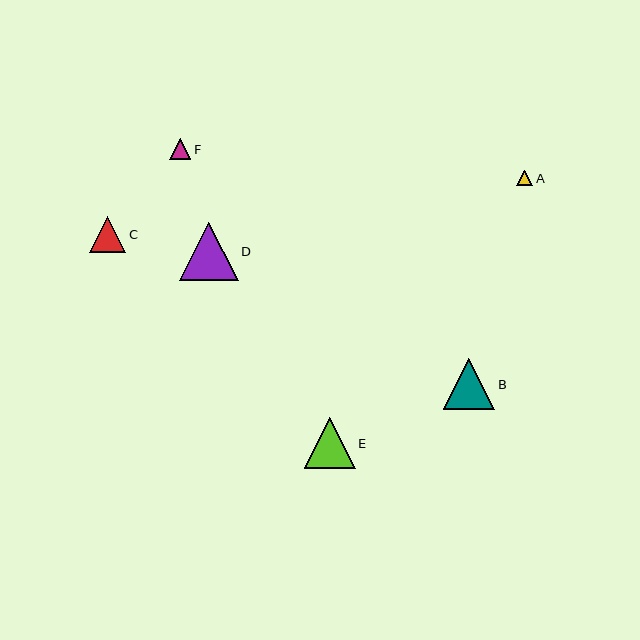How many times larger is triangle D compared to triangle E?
Triangle D is approximately 1.1 times the size of triangle E.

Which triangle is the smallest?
Triangle A is the smallest with a size of approximately 16 pixels.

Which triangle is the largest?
Triangle D is the largest with a size of approximately 59 pixels.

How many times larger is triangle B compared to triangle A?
Triangle B is approximately 3.3 times the size of triangle A.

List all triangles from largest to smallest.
From largest to smallest: D, B, E, C, F, A.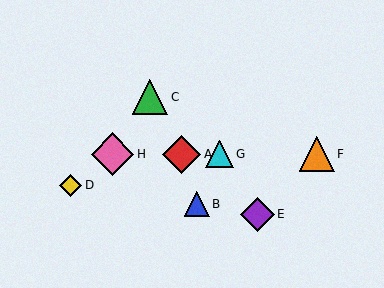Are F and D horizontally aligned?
No, F is at y≈154 and D is at y≈185.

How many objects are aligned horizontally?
4 objects (A, F, G, H) are aligned horizontally.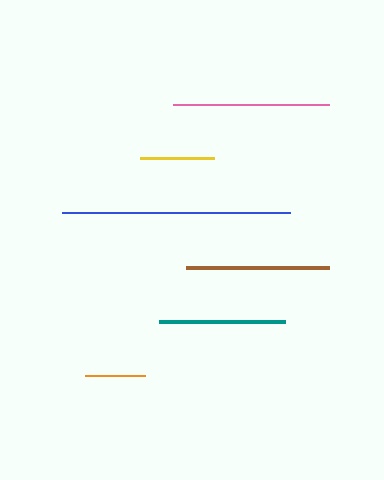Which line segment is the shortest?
The orange line is the shortest at approximately 60 pixels.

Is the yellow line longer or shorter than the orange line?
The yellow line is longer than the orange line.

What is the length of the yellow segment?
The yellow segment is approximately 74 pixels long.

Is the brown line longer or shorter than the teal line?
The brown line is longer than the teal line.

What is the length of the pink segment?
The pink segment is approximately 156 pixels long.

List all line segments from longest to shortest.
From longest to shortest: blue, pink, brown, teal, yellow, orange.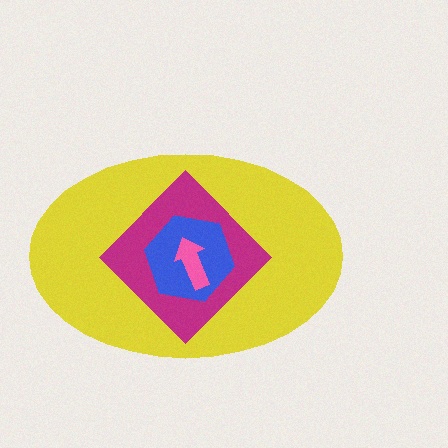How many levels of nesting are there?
4.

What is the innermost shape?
The pink arrow.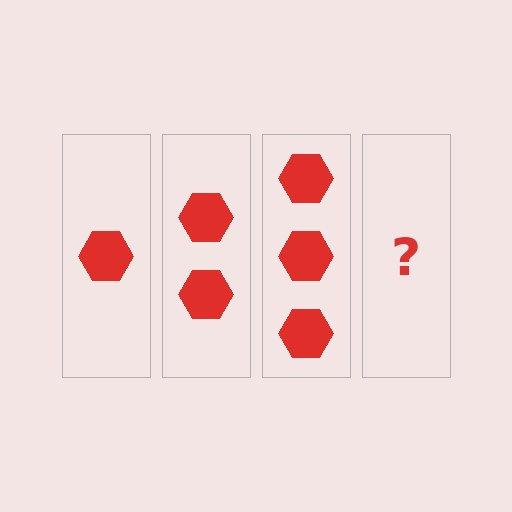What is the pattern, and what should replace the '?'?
The pattern is that each step adds one more hexagon. The '?' should be 4 hexagons.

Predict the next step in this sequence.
The next step is 4 hexagons.